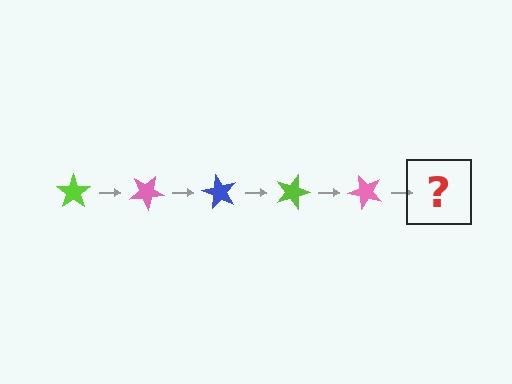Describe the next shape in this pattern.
It should be a blue star, rotated 150 degrees from the start.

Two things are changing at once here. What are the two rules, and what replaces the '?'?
The two rules are that it rotates 30 degrees each step and the color cycles through lime, pink, and blue. The '?' should be a blue star, rotated 150 degrees from the start.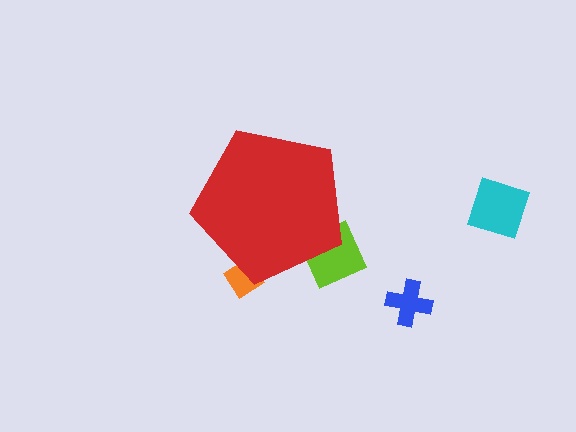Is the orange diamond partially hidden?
Yes, the orange diamond is partially hidden behind the red pentagon.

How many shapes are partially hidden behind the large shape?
2 shapes are partially hidden.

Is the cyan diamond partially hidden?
No, the cyan diamond is fully visible.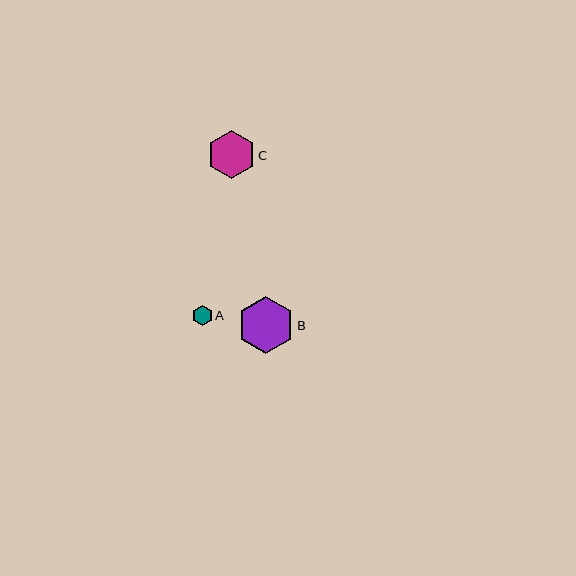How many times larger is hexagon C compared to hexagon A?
Hexagon C is approximately 2.4 times the size of hexagon A.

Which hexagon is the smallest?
Hexagon A is the smallest with a size of approximately 20 pixels.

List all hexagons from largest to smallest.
From largest to smallest: B, C, A.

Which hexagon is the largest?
Hexagon B is the largest with a size of approximately 57 pixels.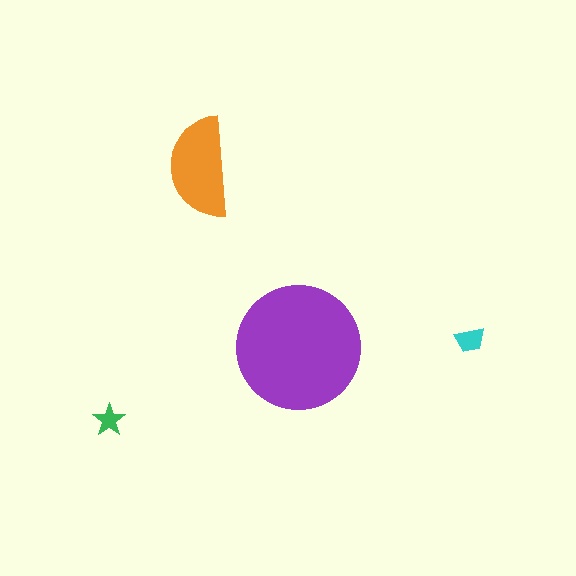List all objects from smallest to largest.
The green star, the cyan trapezoid, the orange semicircle, the purple circle.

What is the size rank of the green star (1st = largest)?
4th.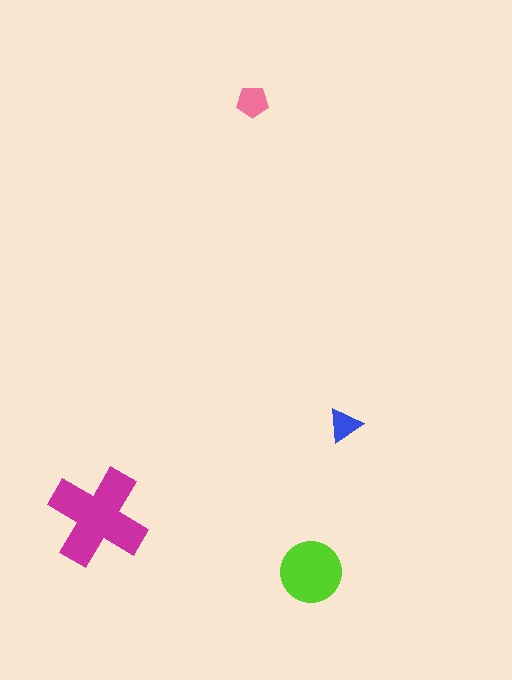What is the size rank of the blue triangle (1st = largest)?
4th.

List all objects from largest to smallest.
The magenta cross, the lime circle, the pink pentagon, the blue triangle.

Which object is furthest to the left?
The magenta cross is leftmost.